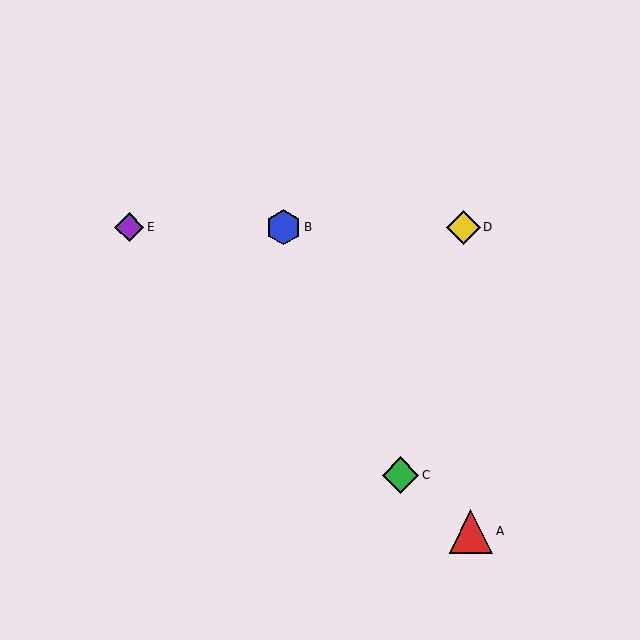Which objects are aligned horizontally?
Objects B, D, E are aligned horizontally.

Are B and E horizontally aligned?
Yes, both are at y≈227.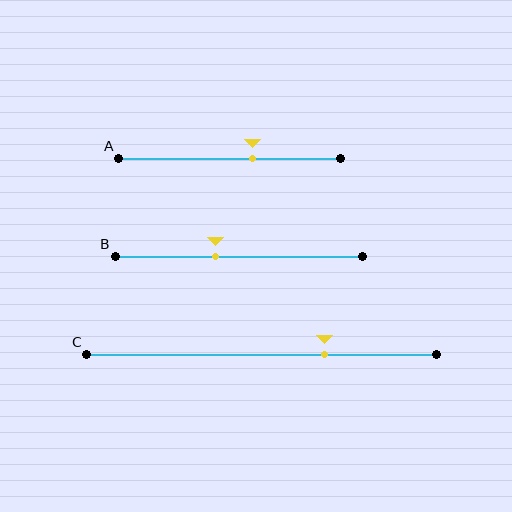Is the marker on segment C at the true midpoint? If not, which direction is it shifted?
No, the marker on segment C is shifted to the right by about 18% of the segment length.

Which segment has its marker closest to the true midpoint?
Segment B has its marker closest to the true midpoint.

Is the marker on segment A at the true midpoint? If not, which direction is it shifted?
No, the marker on segment A is shifted to the right by about 10% of the segment length.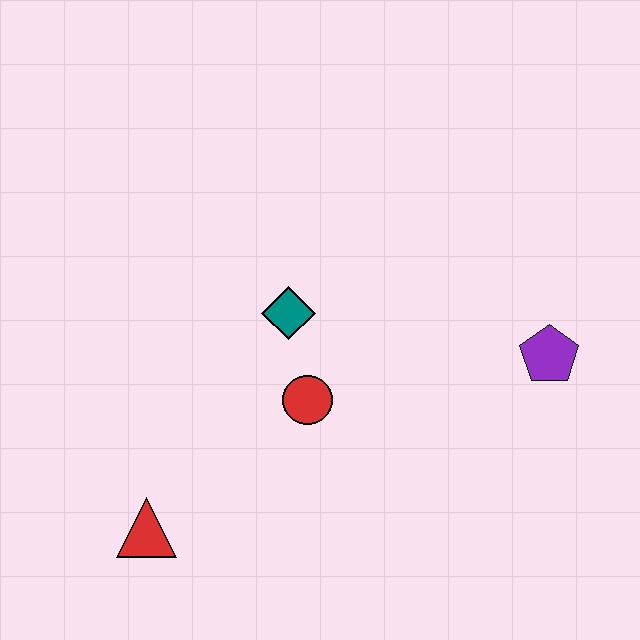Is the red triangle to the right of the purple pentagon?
No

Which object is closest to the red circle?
The teal diamond is closest to the red circle.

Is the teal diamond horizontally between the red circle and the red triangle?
Yes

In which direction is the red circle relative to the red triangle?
The red circle is to the right of the red triangle.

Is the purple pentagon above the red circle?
Yes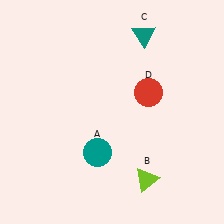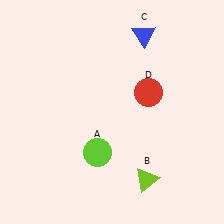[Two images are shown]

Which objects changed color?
A changed from teal to lime. C changed from teal to blue.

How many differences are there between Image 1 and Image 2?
There are 2 differences between the two images.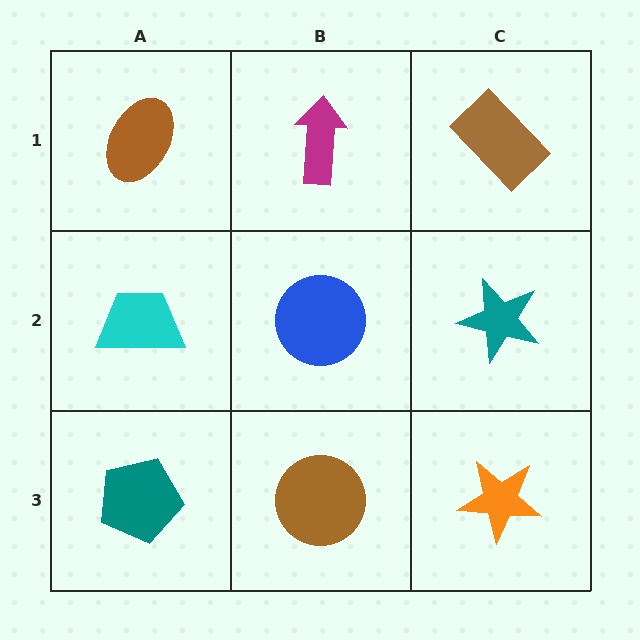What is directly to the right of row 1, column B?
A brown rectangle.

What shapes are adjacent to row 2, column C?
A brown rectangle (row 1, column C), an orange star (row 3, column C), a blue circle (row 2, column B).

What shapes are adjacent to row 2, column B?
A magenta arrow (row 1, column B), a brown circle (row 3, column B), a cyan trapezoid (row 2, column A), a teal star (row 2, column C).